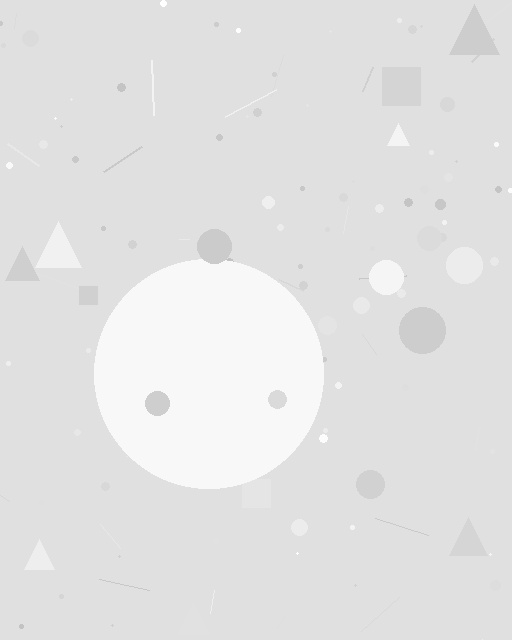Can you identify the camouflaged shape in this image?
The camouflaged shape is a circle.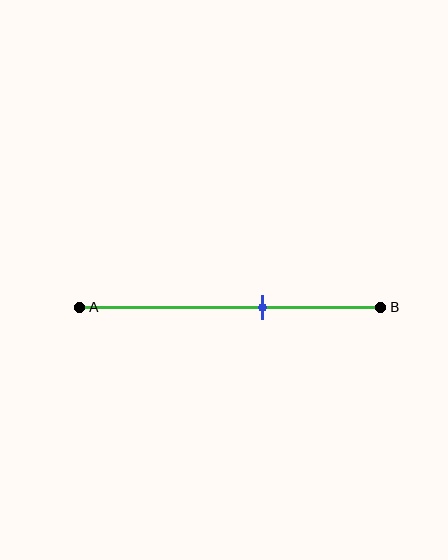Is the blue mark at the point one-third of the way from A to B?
No, the mark is at about 60% from A, not at the 33% one-third point.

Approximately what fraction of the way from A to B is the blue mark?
The blue mark is approximately 60% of the way from A to B.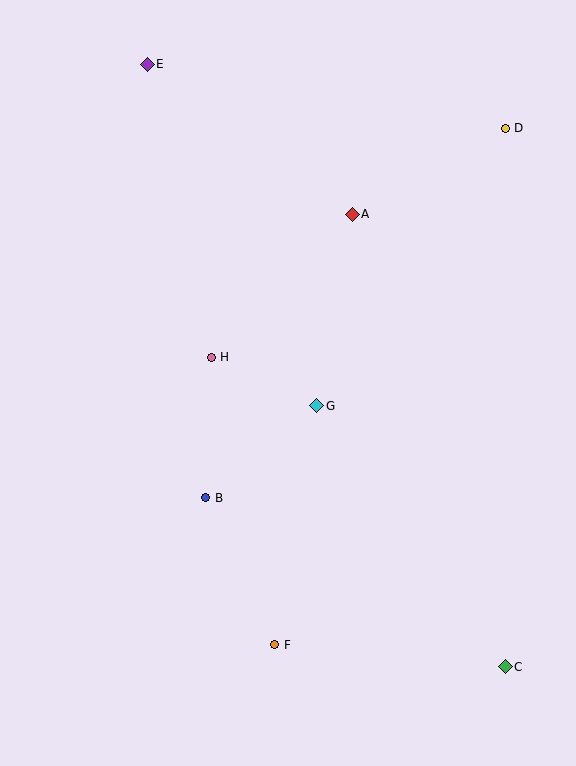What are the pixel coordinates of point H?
Point H is at (211, 357).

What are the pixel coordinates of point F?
Point F is at (275, 645).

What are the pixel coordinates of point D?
Point D is at (505, 128).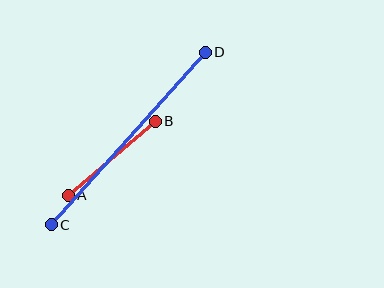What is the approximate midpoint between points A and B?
The midpoint is at approximately (112, 158) pixels.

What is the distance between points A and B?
The distance is approximately 114 pixels.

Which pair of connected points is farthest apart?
Points C and D are farthest apart.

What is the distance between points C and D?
The distance is approximately 231 pixels.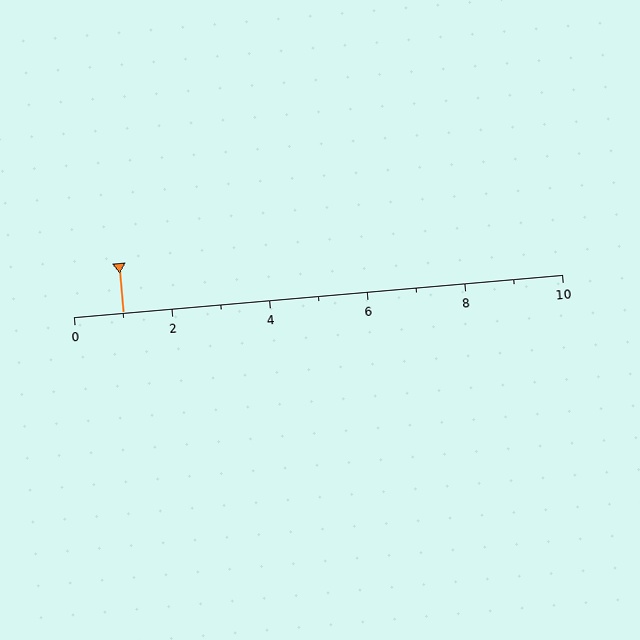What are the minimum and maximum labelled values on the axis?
The axis runs from 0 to 10.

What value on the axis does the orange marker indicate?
The marker indicates approximately 1.